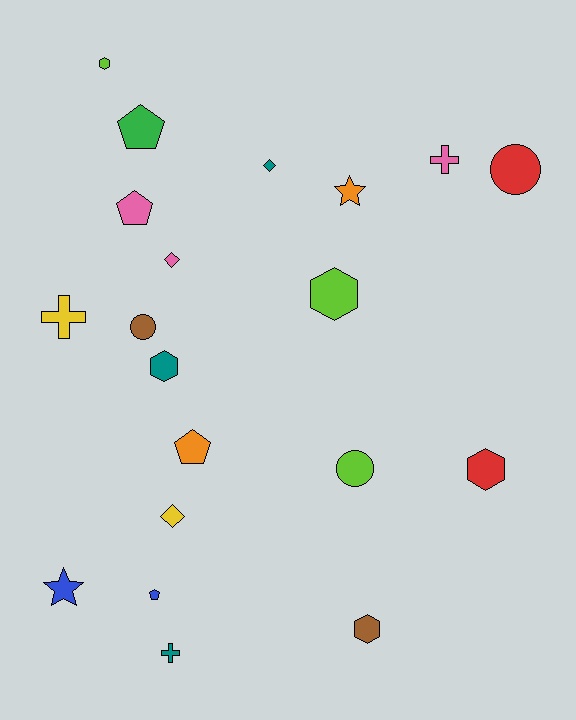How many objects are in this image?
There are 20 objects.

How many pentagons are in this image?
There are 4 pentagons.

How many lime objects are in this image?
There are 3 lime objects.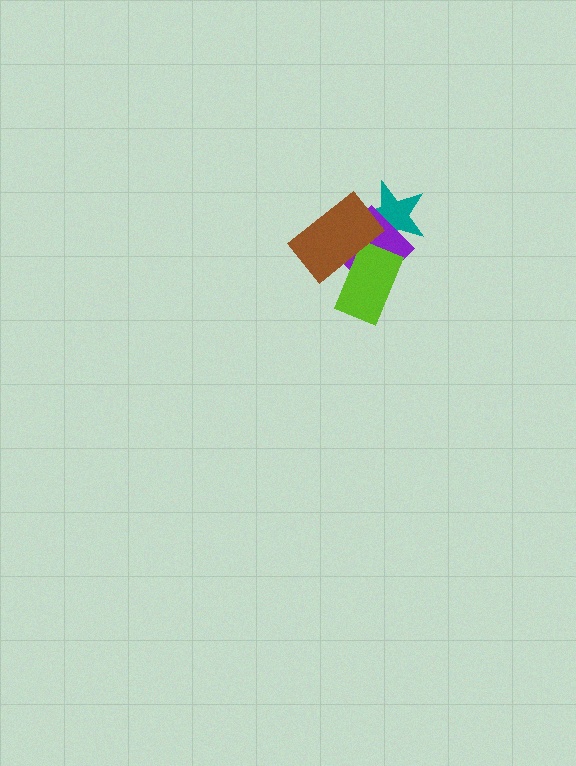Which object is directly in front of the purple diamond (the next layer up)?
The lime rectangle is directly in front of the purple diamond.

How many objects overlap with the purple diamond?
3 objects overlap with the purple diamond.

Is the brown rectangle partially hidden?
No, no other shape covers it.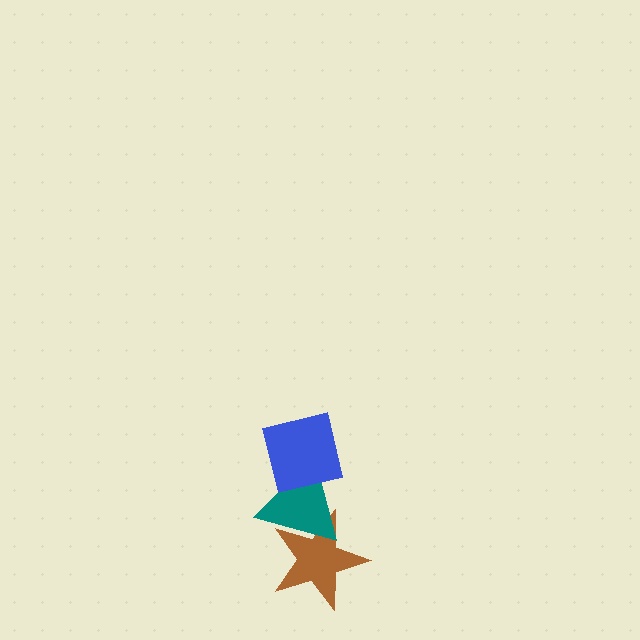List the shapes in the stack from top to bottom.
From top to bottom: the blue square, the teal triangle, the brown star.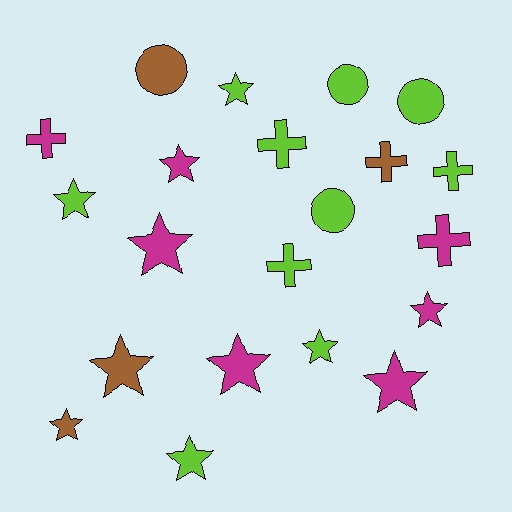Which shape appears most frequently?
Star, with 11 objects.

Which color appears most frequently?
Lime, with 10 objects.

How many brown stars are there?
There are 2 brown stars.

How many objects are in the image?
There are 21 objects.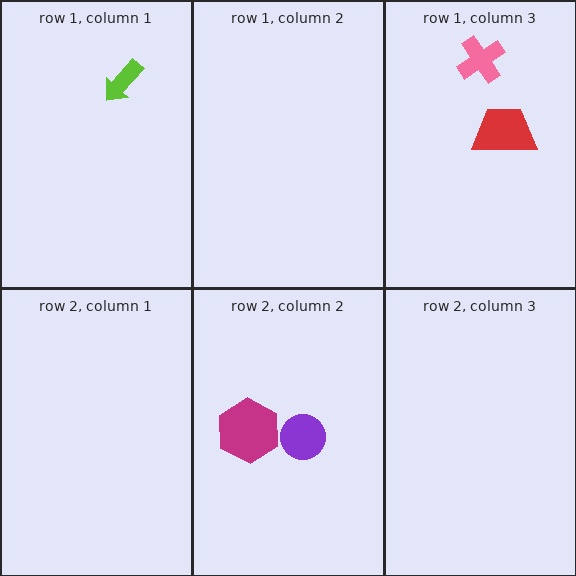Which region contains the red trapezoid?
The row 1, column 3 region.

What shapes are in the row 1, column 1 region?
The lime arrow.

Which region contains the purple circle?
The row 2, column 2 region.